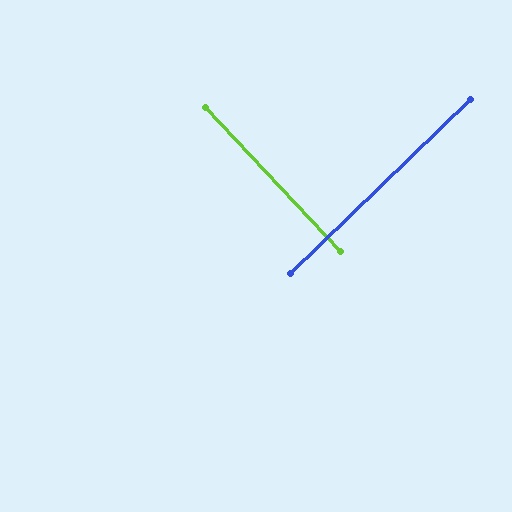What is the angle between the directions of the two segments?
Approximately 89 degrees.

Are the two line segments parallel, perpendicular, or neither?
Perpendicular — they meet at approximately 89°.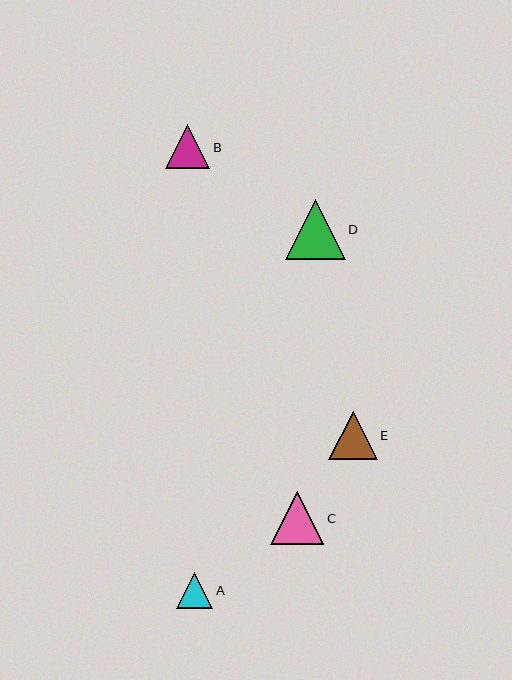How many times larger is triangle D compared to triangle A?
Triangle D is approximately 1.7 times the size of triangle A.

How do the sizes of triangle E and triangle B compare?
Triangle E and triangle B are approximately the same size.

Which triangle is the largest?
Triangle D is the largest with a size of approximately 60 pixels.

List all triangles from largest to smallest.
From largest to smallest: D, C, E, B, A.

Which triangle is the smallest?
Triangle A is the smallest with a size of approximately 36 pixels.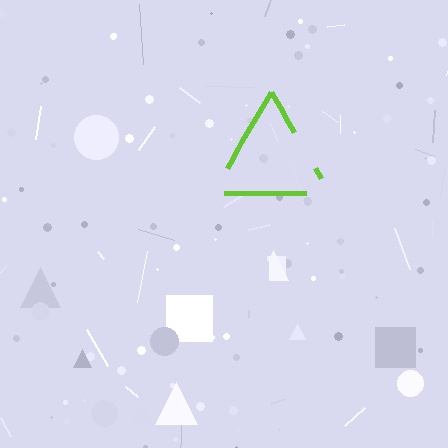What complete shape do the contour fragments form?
The contour fragments form a triangle.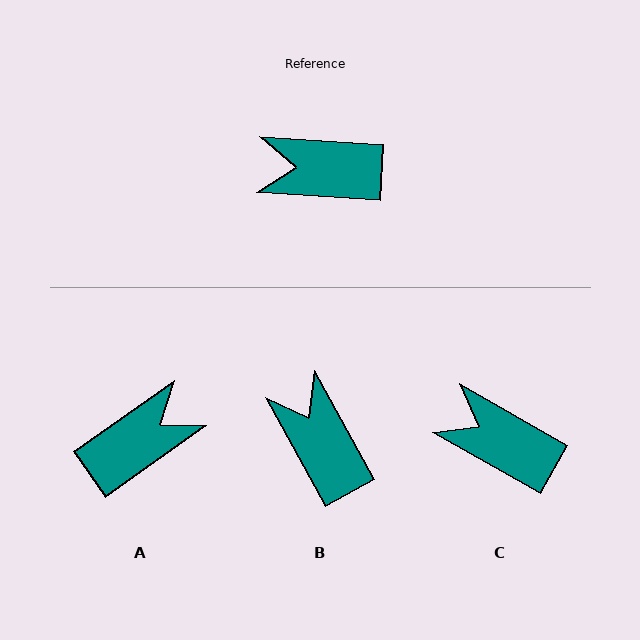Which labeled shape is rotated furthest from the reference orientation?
A, about 141 degrees away.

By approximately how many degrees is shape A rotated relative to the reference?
Approximately 141 degrees clockwise.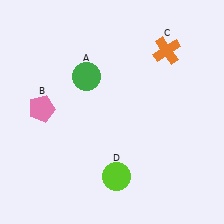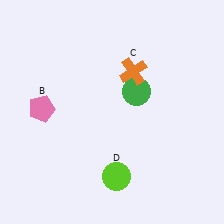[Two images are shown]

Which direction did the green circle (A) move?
The green circle (A) moved right.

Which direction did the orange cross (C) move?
The orange cross (C) moved left.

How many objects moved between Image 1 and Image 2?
2 objects moved between the two images.